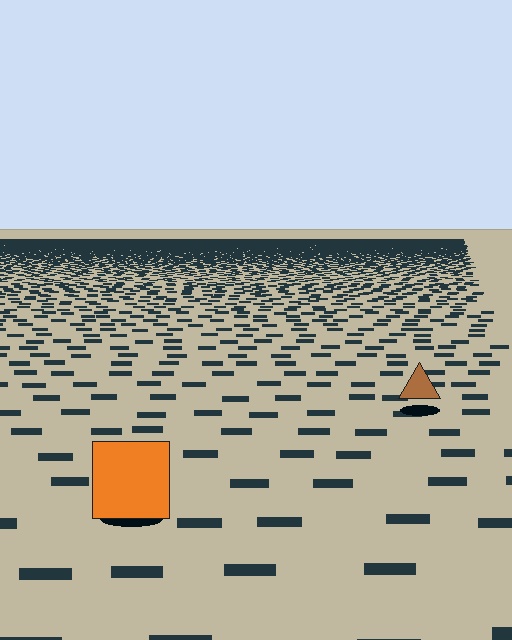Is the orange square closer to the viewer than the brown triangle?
Yes. The orange square is closer — you can tell from the texture gradient: the ground texture is coarser near it.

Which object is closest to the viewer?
The orange square is closest. The texture marks near it are larger and more spread out.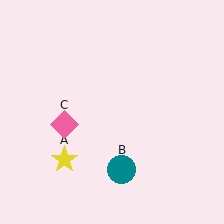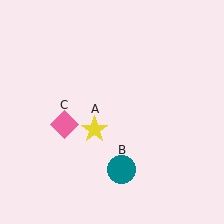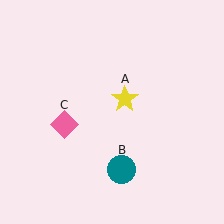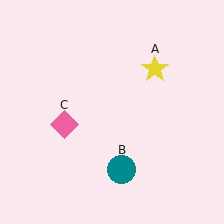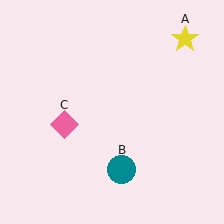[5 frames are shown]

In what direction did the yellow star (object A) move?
The yellow star (object A) moved up and to the right.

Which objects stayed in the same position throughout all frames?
Teal circle (object B) and pink diamond (object C) remained stationary.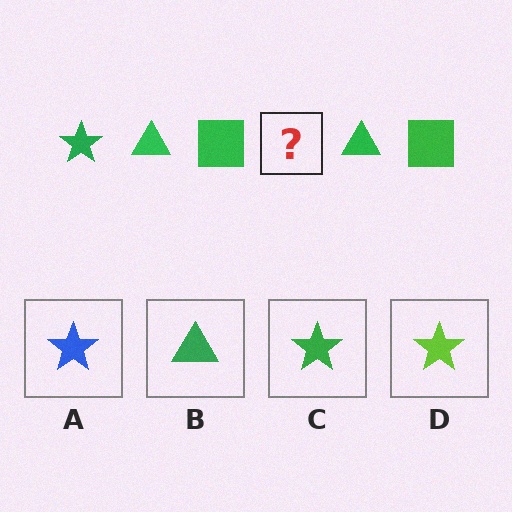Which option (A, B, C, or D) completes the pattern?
C.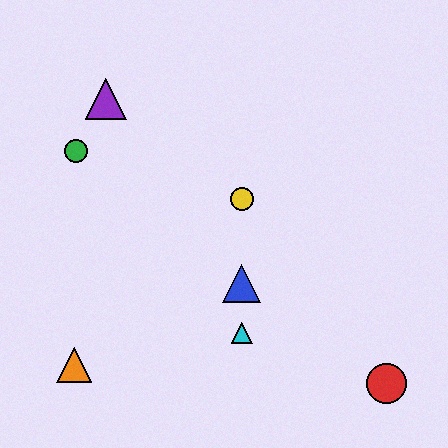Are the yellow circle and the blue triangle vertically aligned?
Yes, both are at x≈242.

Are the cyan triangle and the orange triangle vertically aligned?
No, the cyan triangle is at x≈242 and the orange triangle is at x≈74.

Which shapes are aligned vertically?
The blue triangle, the yellow circle, the cyan triangle are aligned vertically.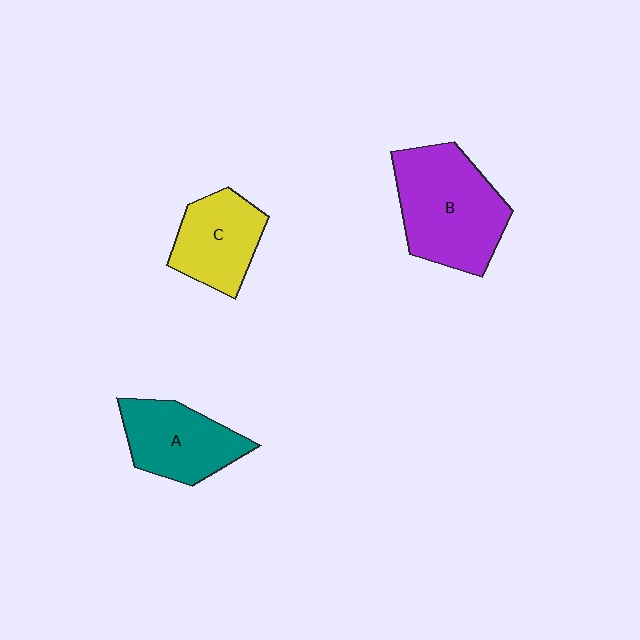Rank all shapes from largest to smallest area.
From largest to smallest: B (purple), A (teal), C (yellow).